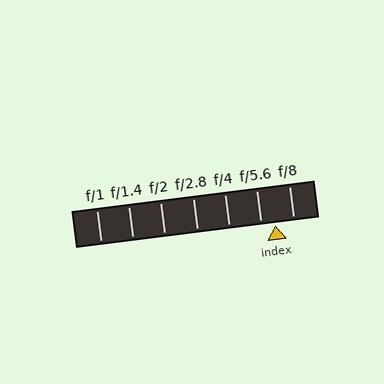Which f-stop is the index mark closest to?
The index mark is closest to f/5.6.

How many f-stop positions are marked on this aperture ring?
There are 7 f-stop positions marked.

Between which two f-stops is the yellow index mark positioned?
The index mark is between f/5.6 and f/8.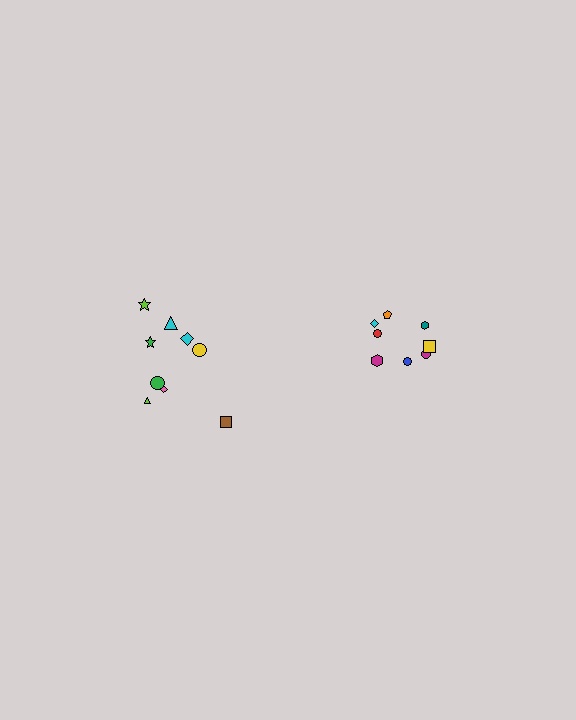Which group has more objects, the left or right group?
The left group.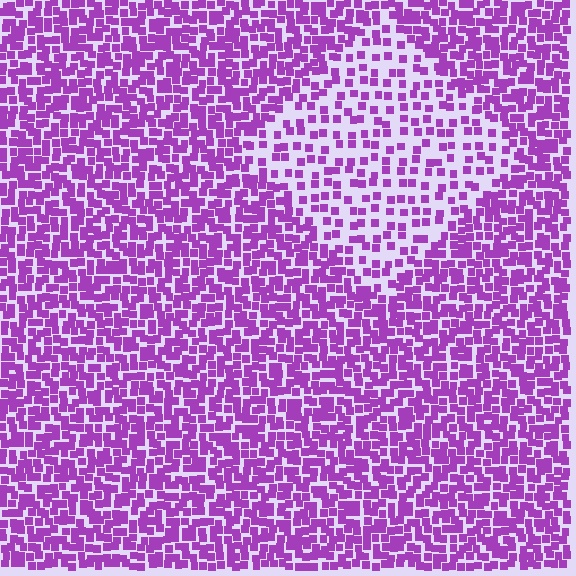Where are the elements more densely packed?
The elements are more densely packed outside the diamond boundary.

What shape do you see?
I see a diamond.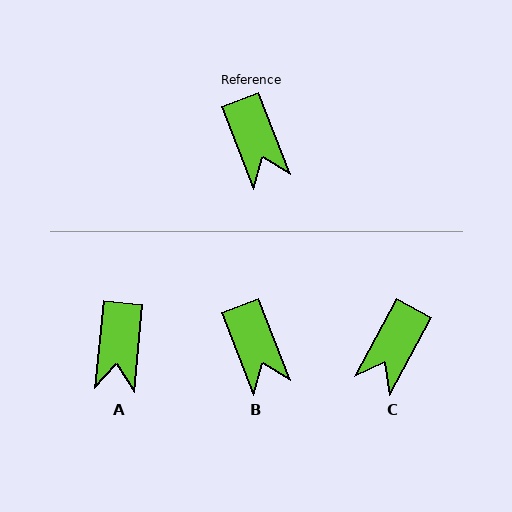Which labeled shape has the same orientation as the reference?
B.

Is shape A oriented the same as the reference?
No, it is off by about 27 degrees.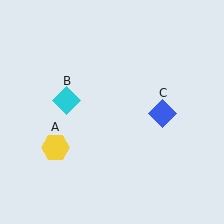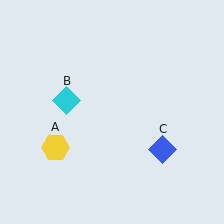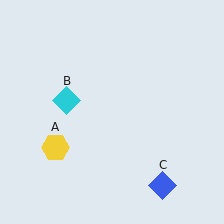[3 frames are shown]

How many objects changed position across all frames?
1 object changed position: blue diamond (object C).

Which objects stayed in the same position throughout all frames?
Yellow hexagon (object A) and cyan diamond (object B) remained stationary.